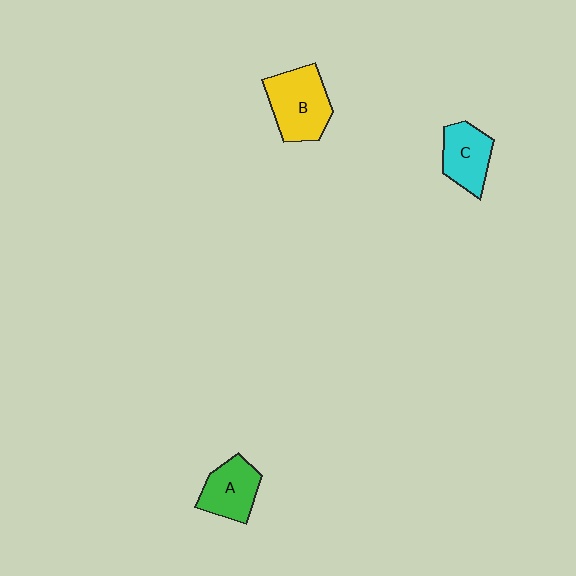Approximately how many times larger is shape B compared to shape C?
Approximately 1.4 times.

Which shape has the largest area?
Shape B (yellow).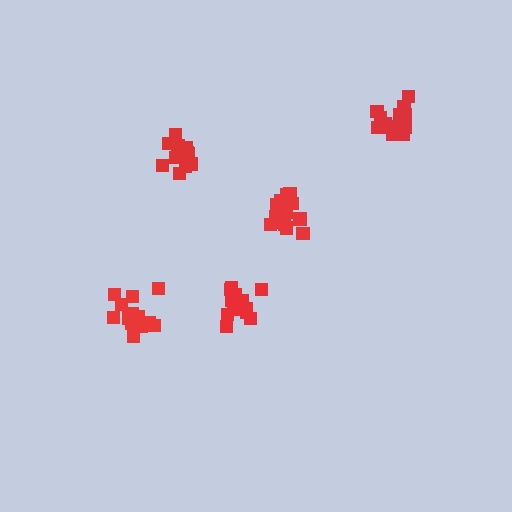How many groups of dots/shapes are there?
There are 5 groups.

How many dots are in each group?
Group 1: 16 dots, Group 2: 15 dots, Group 3: 14 dots, Group 4: 15 dots, Group 5: 13 dots (73 total).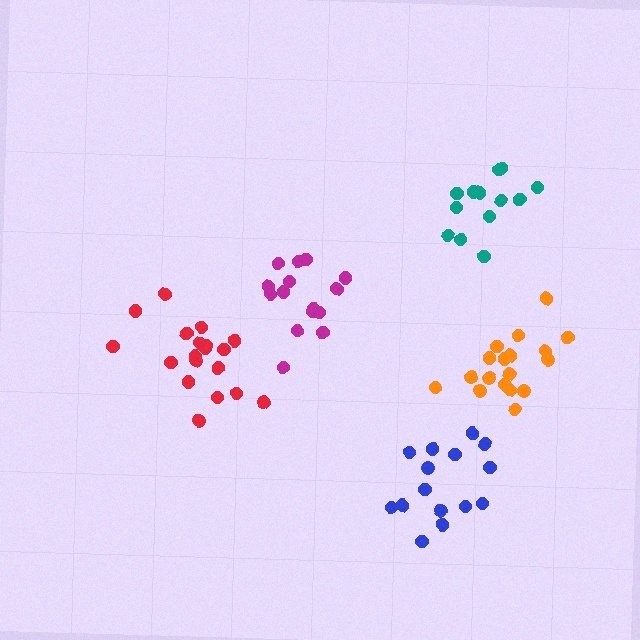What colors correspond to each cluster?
The clusters are colored: blue, red, orange, teal, magenta.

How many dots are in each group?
Group 1: 15 dots, Group 2: 19 dots, Group 3: 18 dots, Group 4: 13 dots, Group 5: 15 dots (80 total).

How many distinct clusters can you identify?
There are 5 distinct clusters.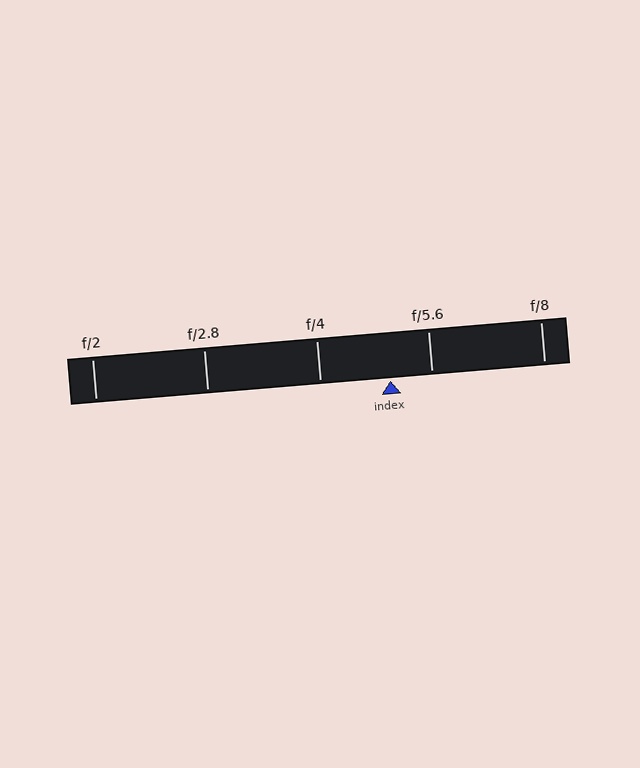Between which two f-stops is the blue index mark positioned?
The index mark is between f/4 and f/5.6.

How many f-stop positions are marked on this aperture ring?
There are 5 f-stop positions marked.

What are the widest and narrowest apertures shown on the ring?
The widest aperture shown is f/2 and the narrowest is f/8.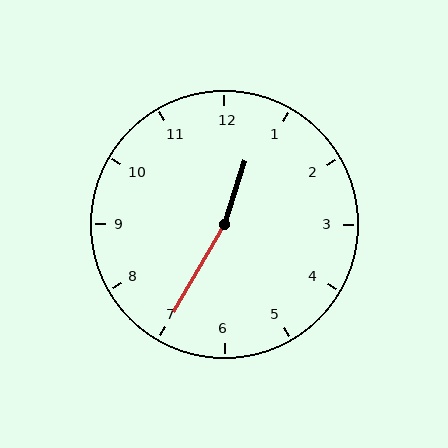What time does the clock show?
12:35.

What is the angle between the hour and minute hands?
Approximately 168 degrees.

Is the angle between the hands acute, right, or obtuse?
It is obtuse.